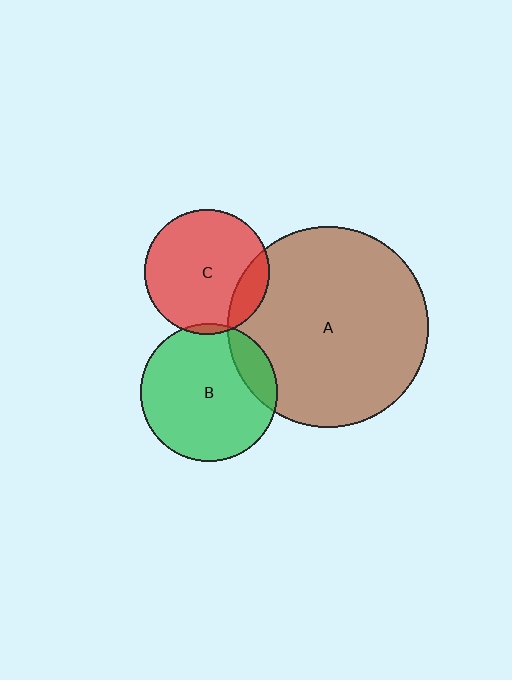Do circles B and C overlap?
Yes.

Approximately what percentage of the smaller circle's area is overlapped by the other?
Approximately 5%.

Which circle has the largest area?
Circle A (brown).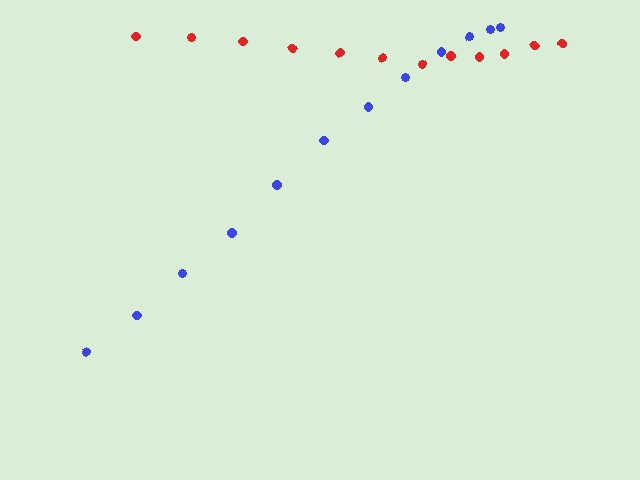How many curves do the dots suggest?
There are 2 distinct paths.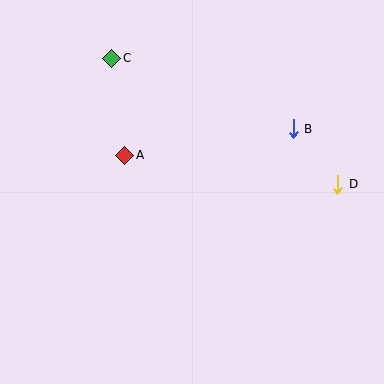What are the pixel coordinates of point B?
Point B is at (293, 129).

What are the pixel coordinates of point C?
Point C is at (112, 58).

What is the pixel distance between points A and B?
The distance between A and B is 170 pixels.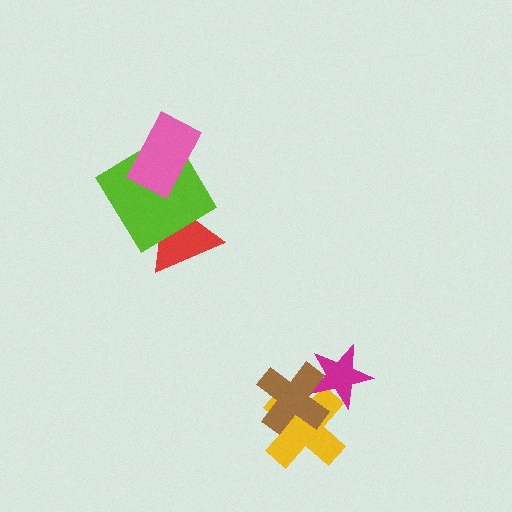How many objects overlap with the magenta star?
2 objects overlap with the magenta star.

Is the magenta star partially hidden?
Yes, it is partially covered by another shape.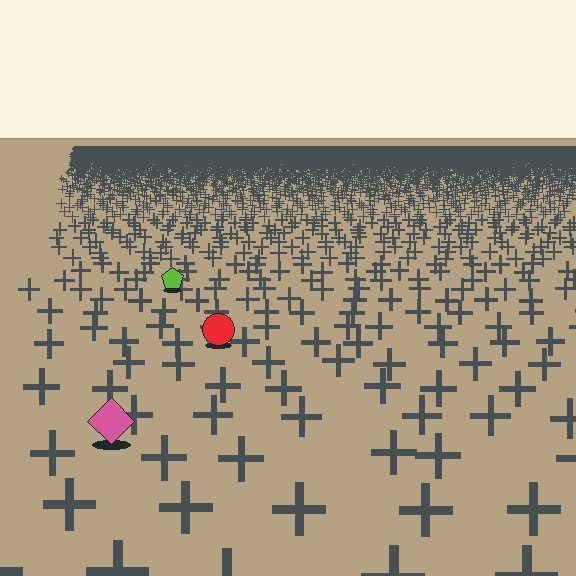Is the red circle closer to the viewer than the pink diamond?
No. The pink diamond is closer — you can tell from the texture gradient: the ground texture is coarser near it.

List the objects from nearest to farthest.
From nearest to farthest: the pink diamond, the red circle, the lime pentagon.